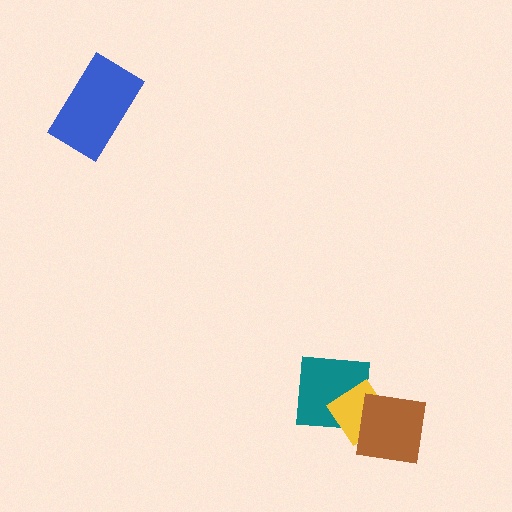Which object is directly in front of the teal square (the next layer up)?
The yellow diamond is directly in front of the teal square.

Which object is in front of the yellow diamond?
The brown square is in front of the yellow diamond.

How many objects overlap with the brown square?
2 objects overlap with the brown square.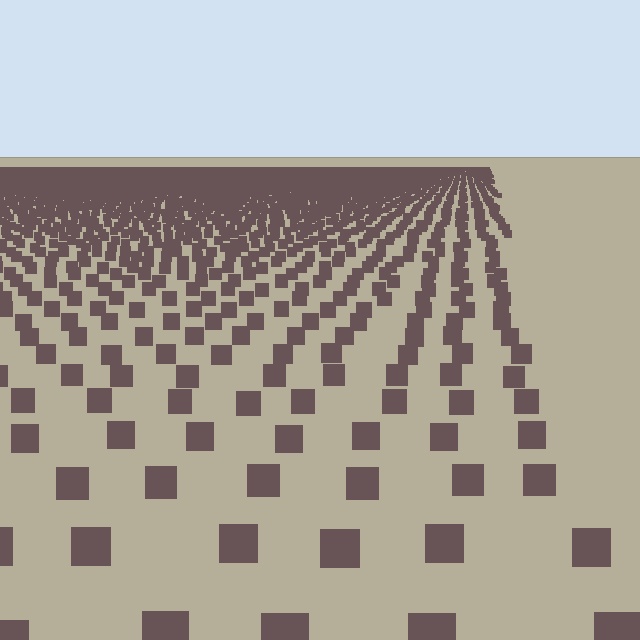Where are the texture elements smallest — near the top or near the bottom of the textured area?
Near the top.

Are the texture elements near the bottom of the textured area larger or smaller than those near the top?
Larger. Near the bottom, elements are closer to the viewer and appear at a bigger on-screen size.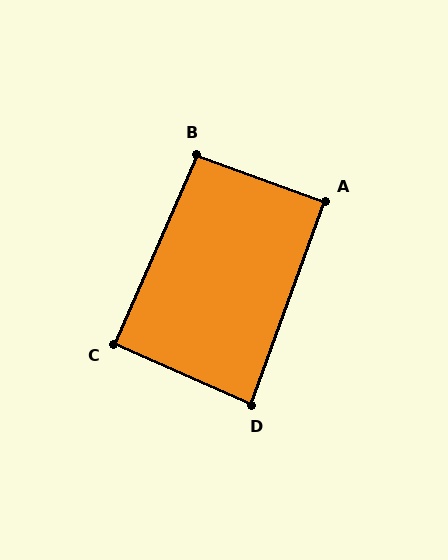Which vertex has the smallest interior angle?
D, at approximately 86 degrees.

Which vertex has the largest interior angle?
B, at approximately 94 degrees.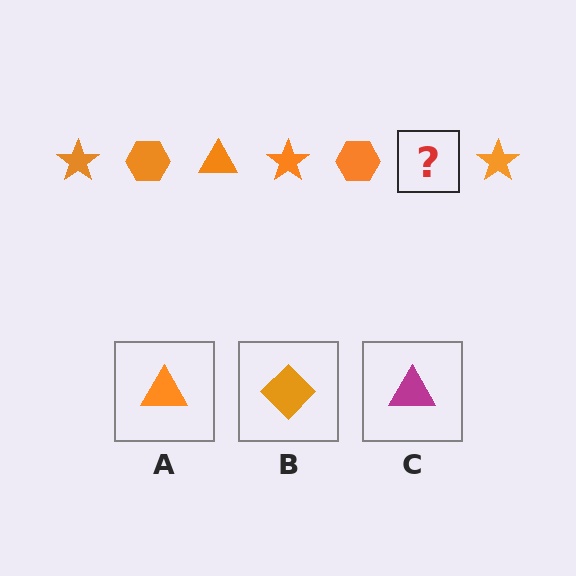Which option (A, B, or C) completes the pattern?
A.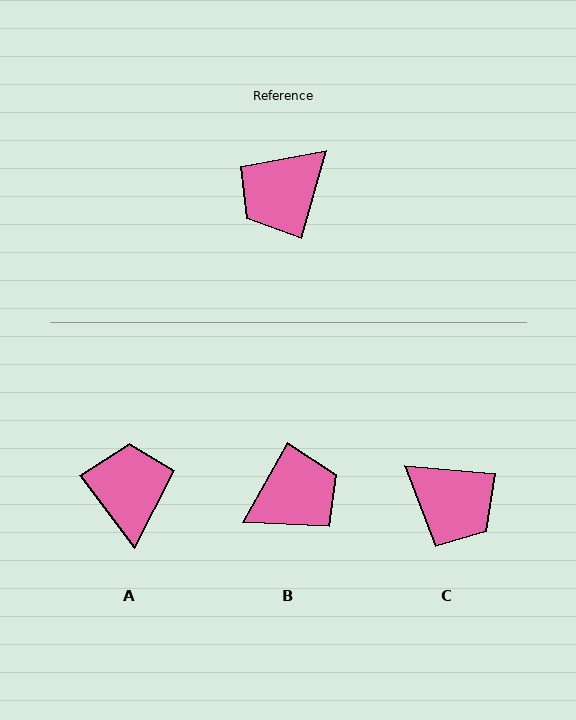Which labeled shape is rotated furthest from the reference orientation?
B, about 166 degrees away.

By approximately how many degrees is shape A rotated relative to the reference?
Approximately 128 degrees clockwise.